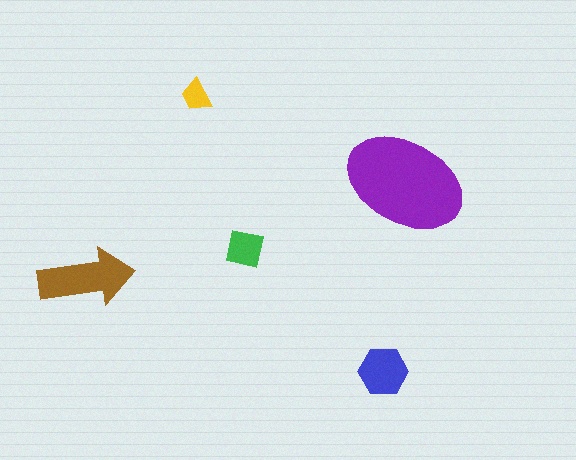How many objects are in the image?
There are 5 objects in the image.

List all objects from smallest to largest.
The yellow trapezoid, the green square, the blue hexagon, the brown arrow, the purple ellipse.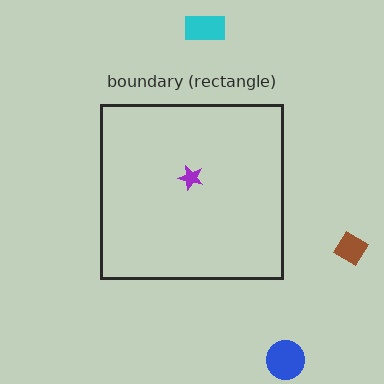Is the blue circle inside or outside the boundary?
Outside.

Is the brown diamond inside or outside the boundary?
Outside.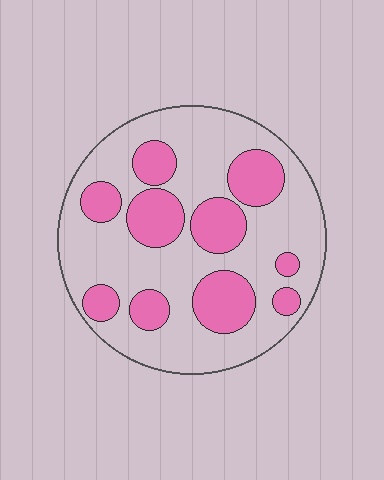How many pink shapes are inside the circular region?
10.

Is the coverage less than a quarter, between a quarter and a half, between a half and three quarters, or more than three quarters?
Between a quarter and a half.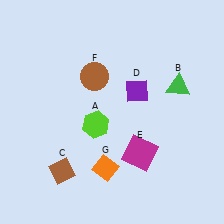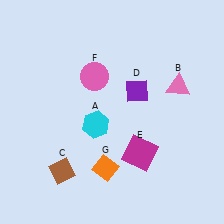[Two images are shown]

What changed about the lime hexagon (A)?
In Image 1, A is lime. In Image 2, it changed to cyan.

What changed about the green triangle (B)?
In Image 1, B is green. In Image 2, it changed to pink.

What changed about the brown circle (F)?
In Image 1, F is brown. In Image 2, it changed to pink.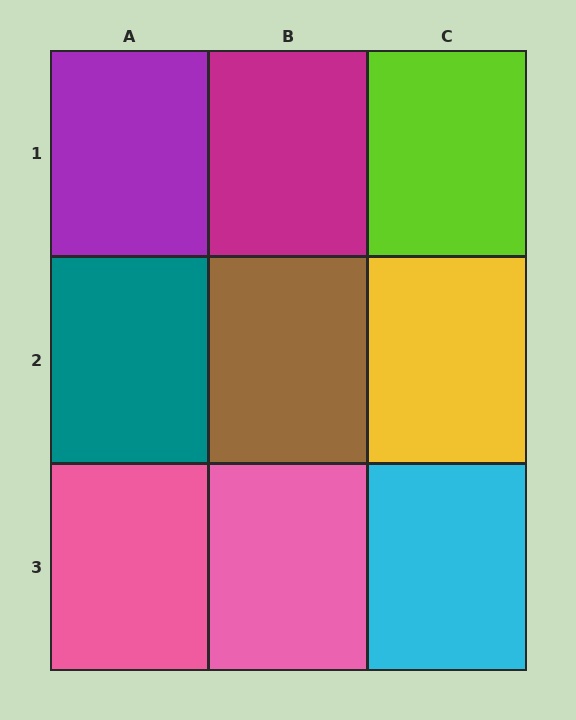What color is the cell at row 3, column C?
Cyan.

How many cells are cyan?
1 cell is cyan.